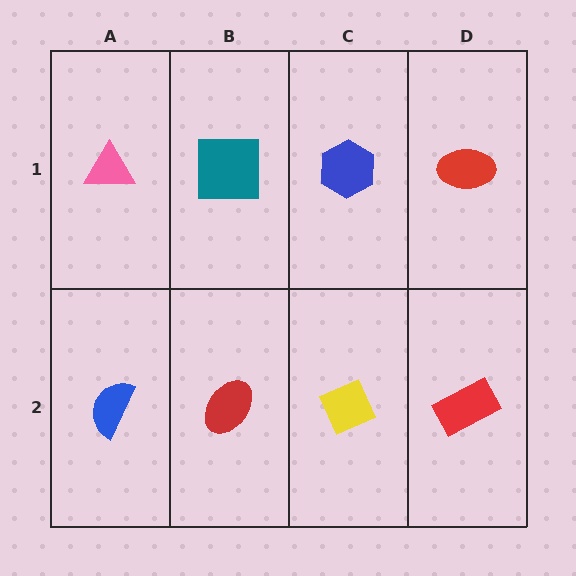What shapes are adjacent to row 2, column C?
A blue hexagon (row 1, column C), a red ellipse (row 2, column B), a red rectangle (row 2, column D).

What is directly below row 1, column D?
A red rectangle.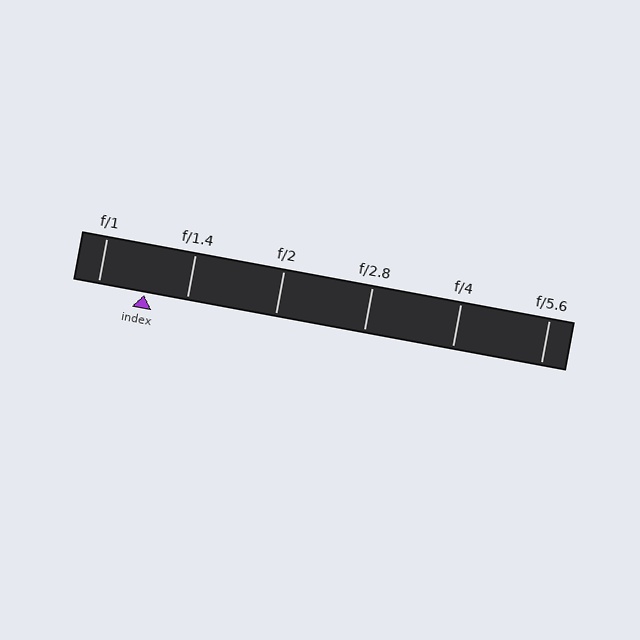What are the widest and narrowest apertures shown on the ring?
The widest aperture shown is f/1 and the narrowest is f/5.6.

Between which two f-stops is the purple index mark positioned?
The index mark is between f/1 and f/1.4.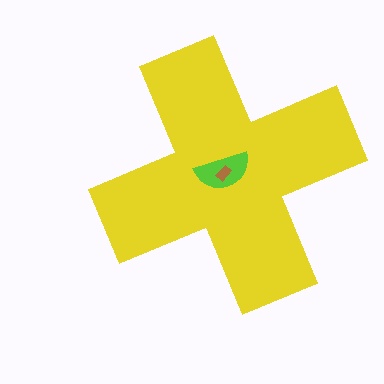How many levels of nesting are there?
3.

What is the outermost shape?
The yellow cross.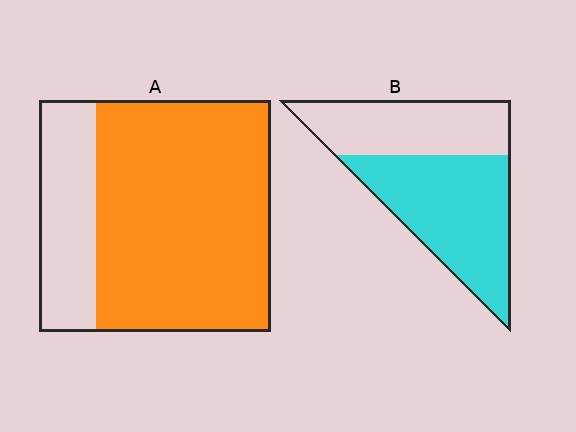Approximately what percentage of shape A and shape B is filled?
A is approximately 75% and B is approximately 60%.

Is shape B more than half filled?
Yes.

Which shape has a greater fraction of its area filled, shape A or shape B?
Shape A.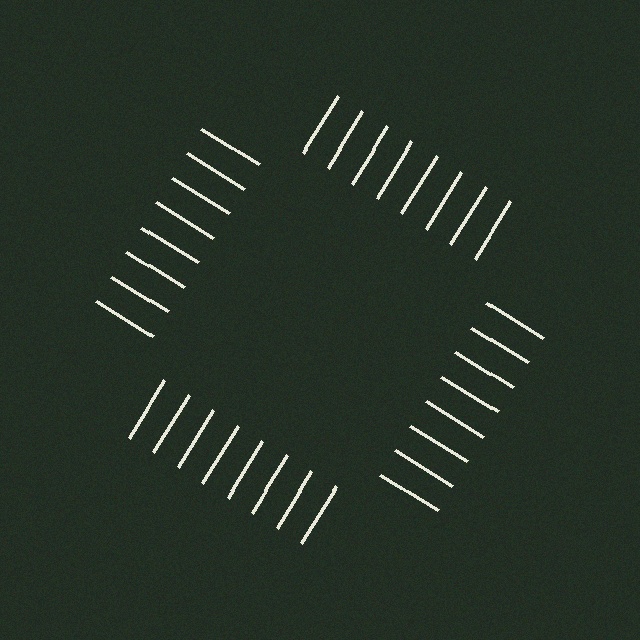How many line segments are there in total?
32 — 8 along each of the 4 edges.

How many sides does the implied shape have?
4 sides — the line-ends trace a square.